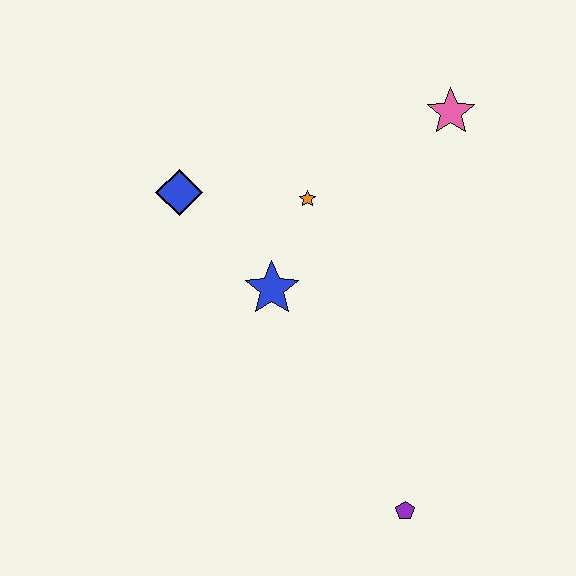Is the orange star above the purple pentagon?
Yes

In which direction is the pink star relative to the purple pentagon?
The pink star is above the purple pentagon.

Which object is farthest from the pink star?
The purple pentagon is farthest from the pink star.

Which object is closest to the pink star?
The orange star is closest to the pink star.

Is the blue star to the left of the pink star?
Yes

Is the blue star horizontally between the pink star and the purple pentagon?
No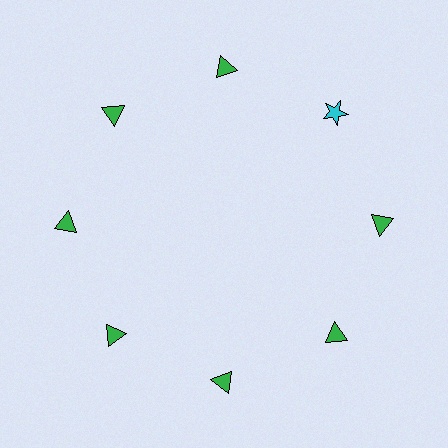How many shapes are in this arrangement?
There are 8 shapes arranged in a ring pattern.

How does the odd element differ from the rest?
It differs in both color (cyan instead of green) and shape (star instead of triangle).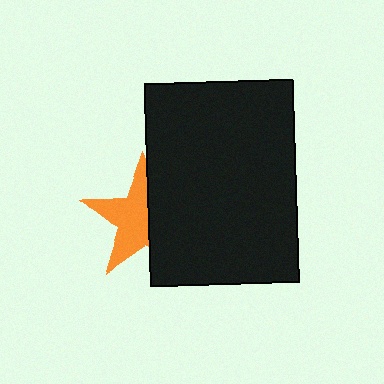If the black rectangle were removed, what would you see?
You would see the complete orange star.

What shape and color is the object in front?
The object in front is a black rectangle.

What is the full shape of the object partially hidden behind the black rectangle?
The partially hidden object is an orange star.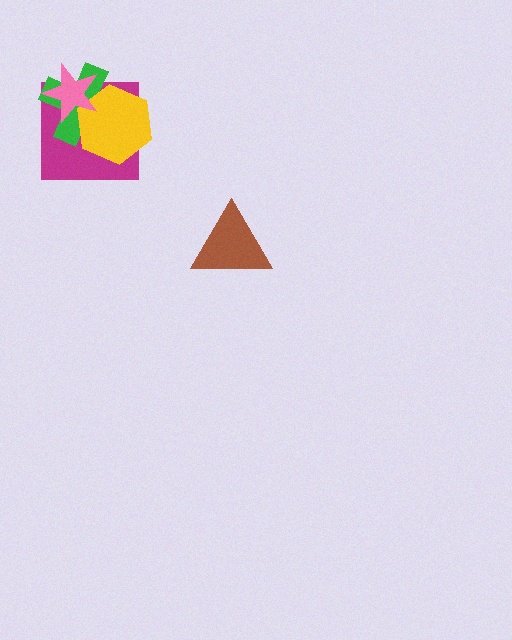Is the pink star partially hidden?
No, no other shape covers it.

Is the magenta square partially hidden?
Yes, it is partially covered by another shape.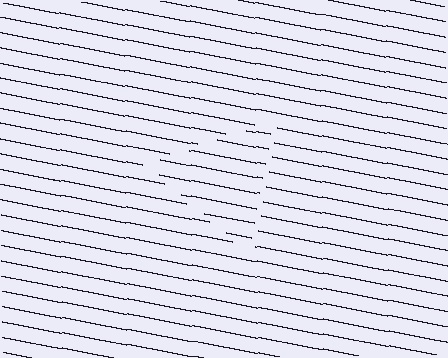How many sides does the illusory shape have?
3 sides — the line-ends trace a triangle.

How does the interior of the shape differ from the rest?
The interior of the shape contains the same grating, shifted by half a period — the contour is defined by the phase discontinuity where line-ends from the inner and outer gratings abut.